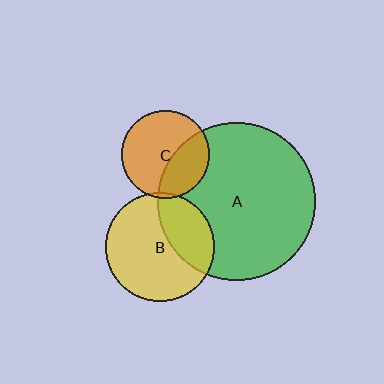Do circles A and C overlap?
Yes.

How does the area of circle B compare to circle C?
Approximately 1.5 times.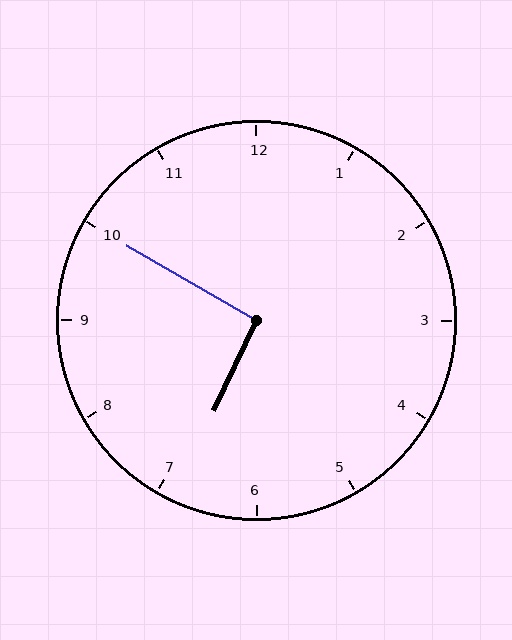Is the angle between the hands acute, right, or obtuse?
It is right.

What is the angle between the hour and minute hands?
Approximately 95 degrees.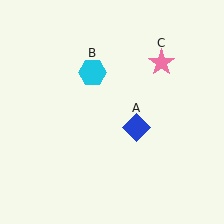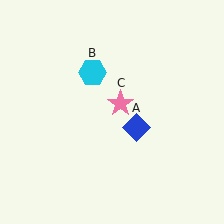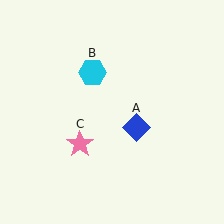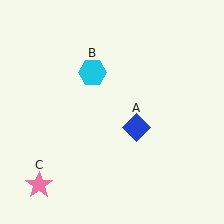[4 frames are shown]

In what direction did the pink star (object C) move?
The pink star (object C) moved down and to the left.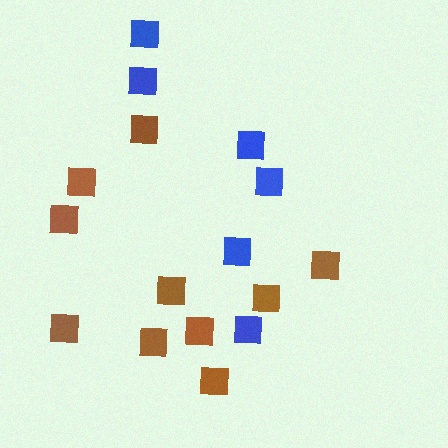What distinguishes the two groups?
There are 2 groups: one group of brown squares (10) and one group of blue squares (6).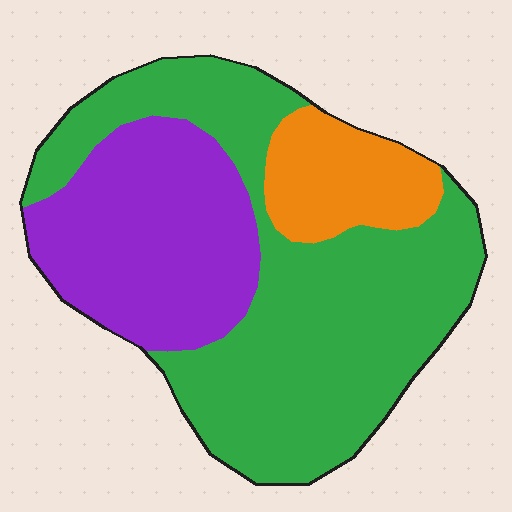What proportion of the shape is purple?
Purple covers 31% of the shape.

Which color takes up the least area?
Orange, at roughly 15%.